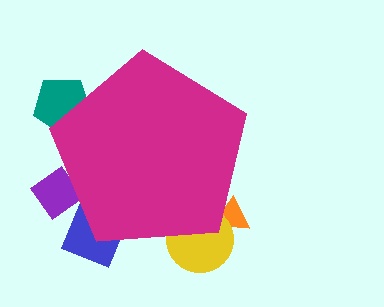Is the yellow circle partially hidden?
Yes, the yellow circle is partially hidden behind the magenta pentagon.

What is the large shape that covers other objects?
A magenta pentagon.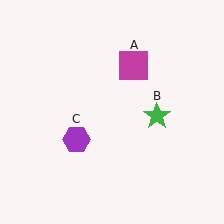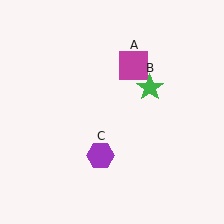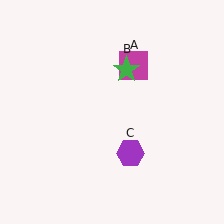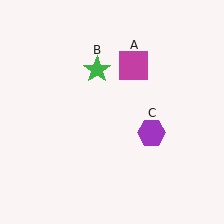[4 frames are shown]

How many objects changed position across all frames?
2 objects changed position: green star (object B), purple hexagon (object C).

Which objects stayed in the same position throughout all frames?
Magenta square (object A) remained stationary.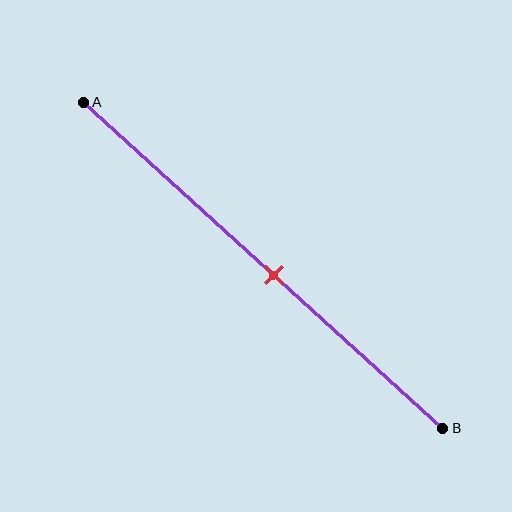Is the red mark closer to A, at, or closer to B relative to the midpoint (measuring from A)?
The red mark is approximately at the midpoint of segment AB.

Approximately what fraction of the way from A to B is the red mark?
The red mark is approximately 55% of the way from A to B.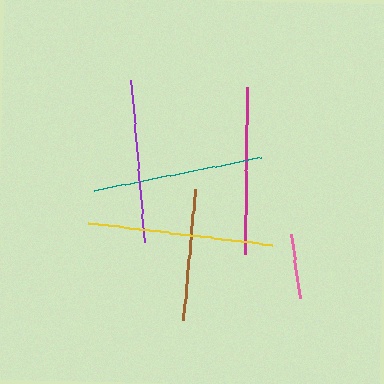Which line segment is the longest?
The yellow line is the longest at approximately 185 pixels.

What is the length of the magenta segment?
The magenta segment is approximately 167 pixels long.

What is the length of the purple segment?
The purple segment is approximately 163 pixels long.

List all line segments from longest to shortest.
From longest to shortest: yellow, teal, magenta, purple, brown, pink.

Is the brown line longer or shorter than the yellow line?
The yellow line is longer than the brown line.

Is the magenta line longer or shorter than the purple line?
The magenta line is longer than the purple line.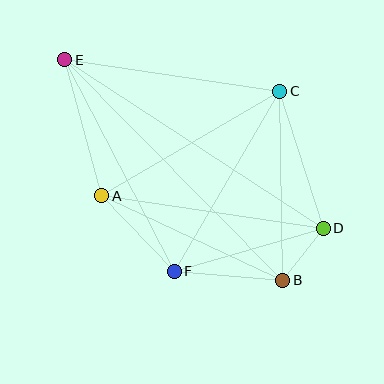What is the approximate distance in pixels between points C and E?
The distance between C and E is approximately 217 pixels.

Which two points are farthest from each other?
Points B and E are farthest from each other.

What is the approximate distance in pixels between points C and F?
The distance between C and F is approximately 209 pixels.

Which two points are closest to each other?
Points B and D are closest to each other.